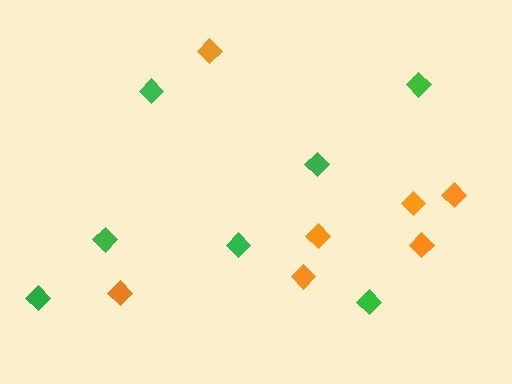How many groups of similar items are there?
There are 2 groups: one group of green diamonds (7) and one group of orange diamonds (7).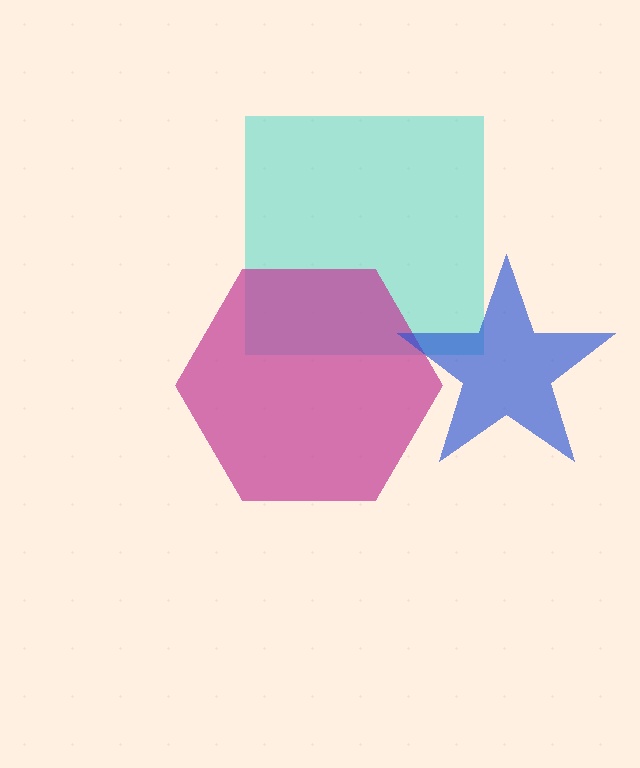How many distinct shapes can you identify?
There are 3 distinct shapes: a cyan square, a magenta hexagon, a blue star.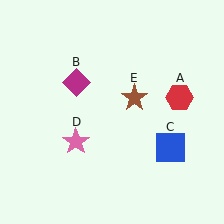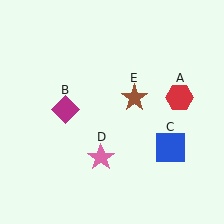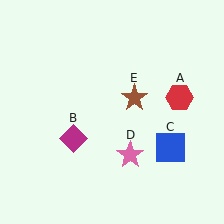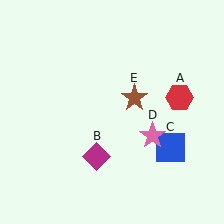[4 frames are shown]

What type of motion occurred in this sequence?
The magenta diamond (object B), pink star (object D) rotated counterclockwise around the center of the scene.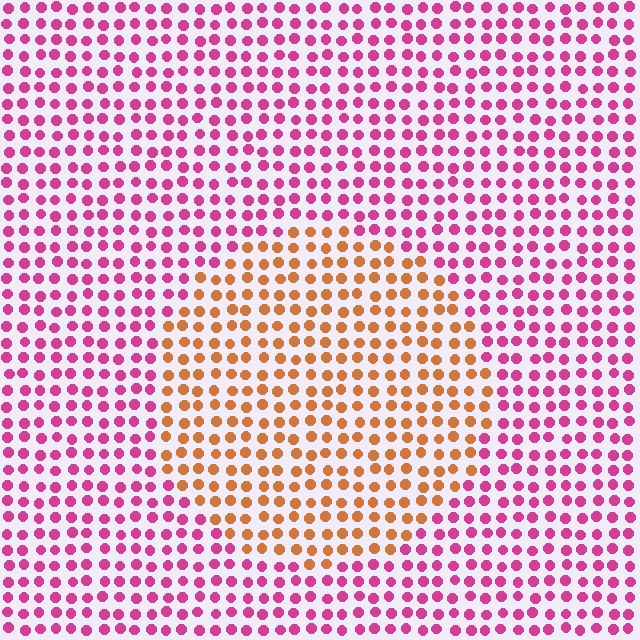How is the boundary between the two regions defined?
The boundary is defined purely by a slight shift in hue (about 58 degrees). Spacing, size, and orientation are identical on both sides.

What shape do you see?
I see a circle.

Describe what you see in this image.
The image is filled with small magenta elements in a uniform arrangement. A circle-shaped region is visible where the elements are tinted to a slightly different hue, forming a subtle color boundary.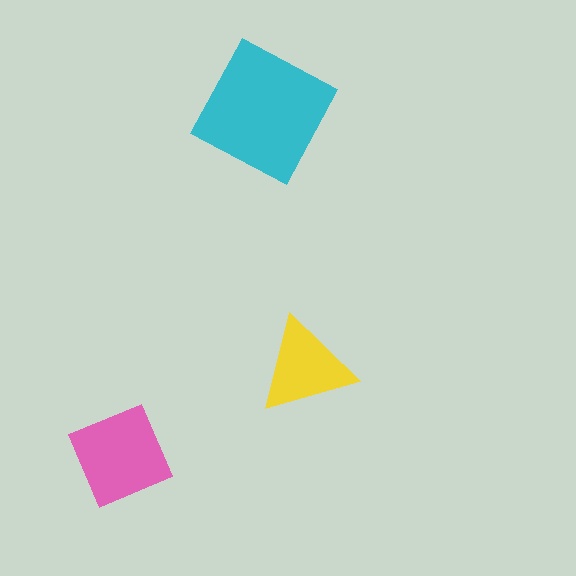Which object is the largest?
The cyan square.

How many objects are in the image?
There are 3 objects in the image.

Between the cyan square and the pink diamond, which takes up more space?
The cyan square.